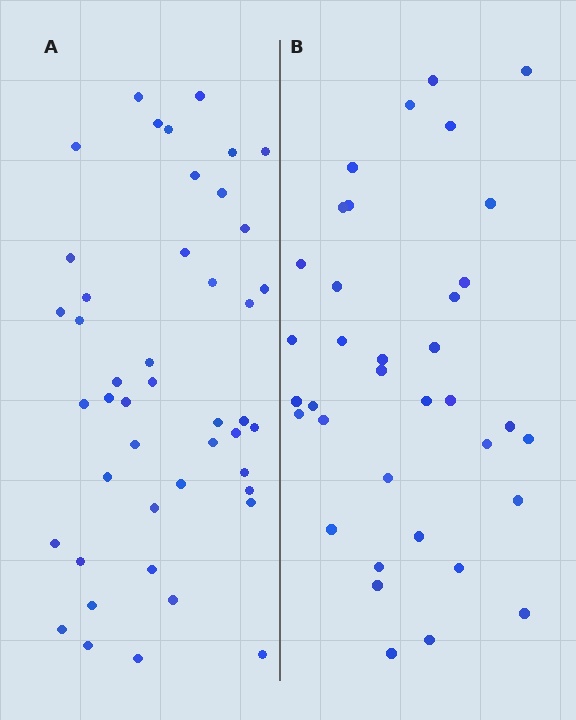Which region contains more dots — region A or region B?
Region A (the left region) has more dots.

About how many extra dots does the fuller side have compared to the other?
Region A has roughly 8 or so more dots than region B.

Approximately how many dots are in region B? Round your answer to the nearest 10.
About 40 dots. (The exact count is 36, which rounds to 40.)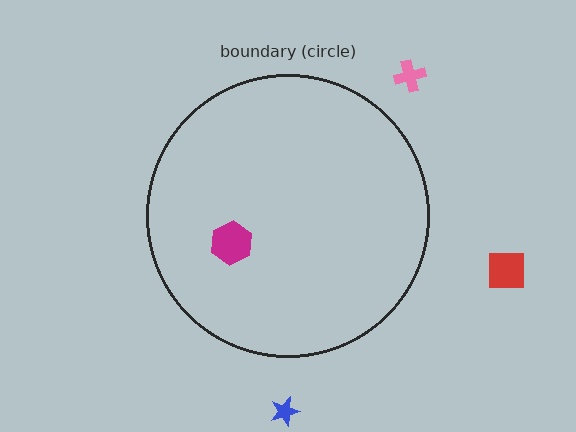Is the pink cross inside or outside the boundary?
Outside.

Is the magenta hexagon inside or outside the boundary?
Inside.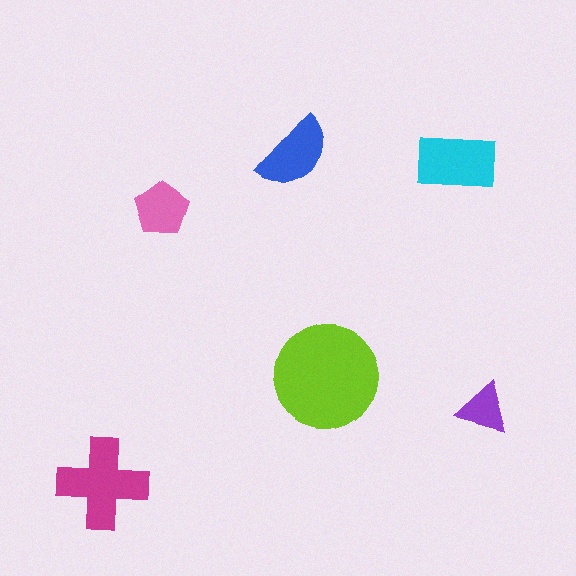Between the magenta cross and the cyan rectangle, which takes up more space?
The magenta cross.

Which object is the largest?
The lime circle.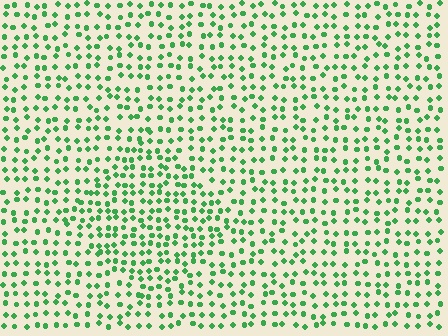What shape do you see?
I see a diamond.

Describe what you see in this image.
The image contains small green elements arranged at two different densities. A diamond-shaped region is visible where the elements are more densely packed than the surrounding area.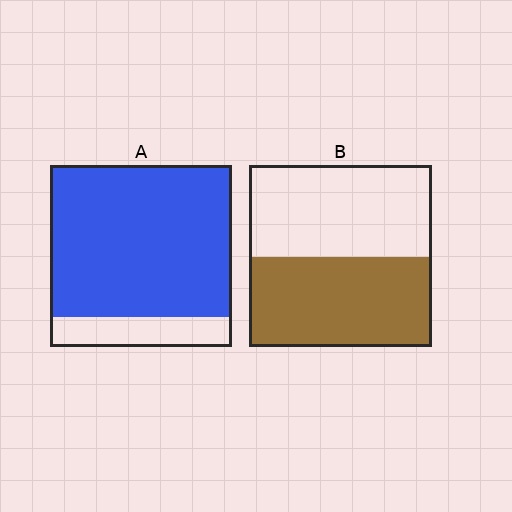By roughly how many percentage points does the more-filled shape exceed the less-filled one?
By roughly 35 percentage points (A over B).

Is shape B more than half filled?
Roughly half.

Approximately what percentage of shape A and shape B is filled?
A is approximately 85% and B is approximately 50%.